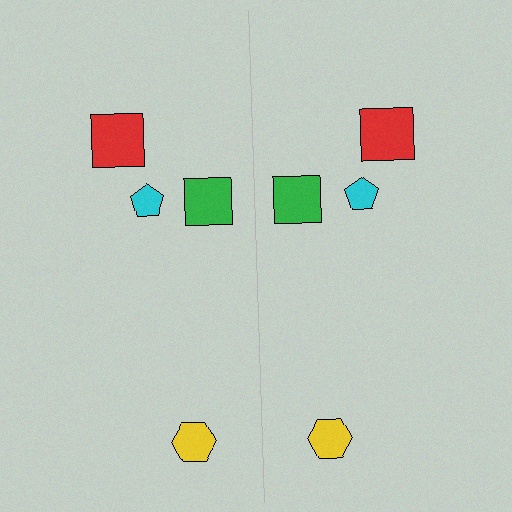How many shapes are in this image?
There are 8 shapes in this image.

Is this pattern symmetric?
Yes, this pattern has bilateral (reflection) symmetry.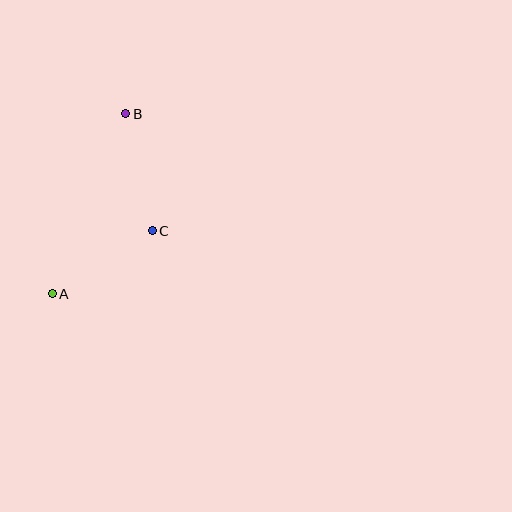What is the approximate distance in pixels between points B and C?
The distance between B and C is approximately 120 pixels.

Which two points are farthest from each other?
Points A and B are farthest from each other.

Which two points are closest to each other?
Points A and C are closest to each other.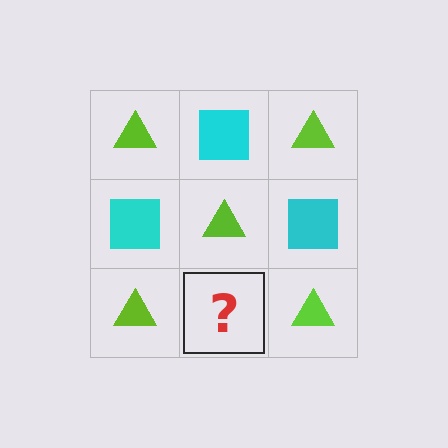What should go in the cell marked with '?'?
The missing cell should contain a cyan square.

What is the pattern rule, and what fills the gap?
The rule is that it alternates lime triangle and cyan square in a checkerboard pattern. The gap should be filled with a cyan square.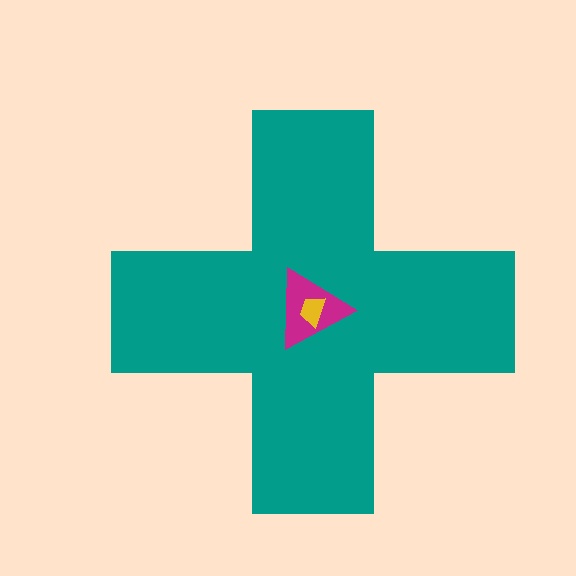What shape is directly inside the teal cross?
The magenta triangle.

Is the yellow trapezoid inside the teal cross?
Yes.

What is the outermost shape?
The teal cross.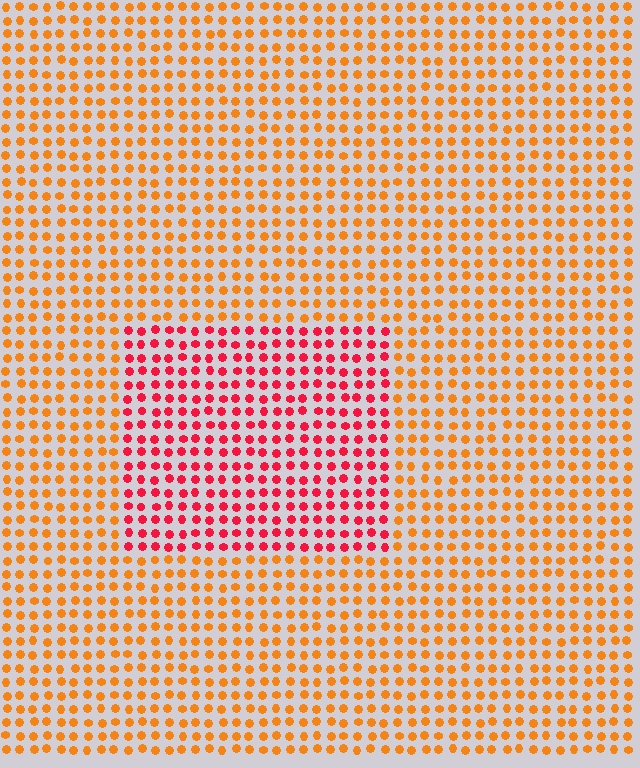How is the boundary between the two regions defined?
The boundary is defined purely by a slight shift in hue (about 41 degrees). Spacing, size, and orientation are identical on both sides.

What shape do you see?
I see a rectangle.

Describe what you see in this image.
The image is filled with small orange elements in a uniform arrangement. A rectangle-shaped region is visible where the elements are tinted to a slightly different hue, forming a subtle color boundary.